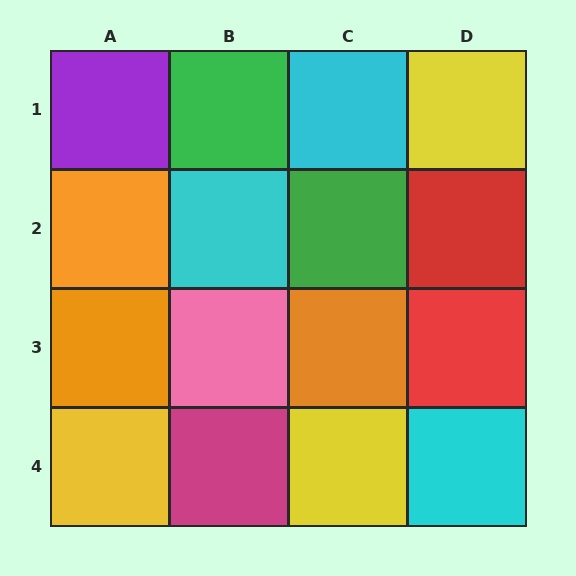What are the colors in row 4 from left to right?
Yellow, magenta, yellow, cyan.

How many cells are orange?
3 cells are orange.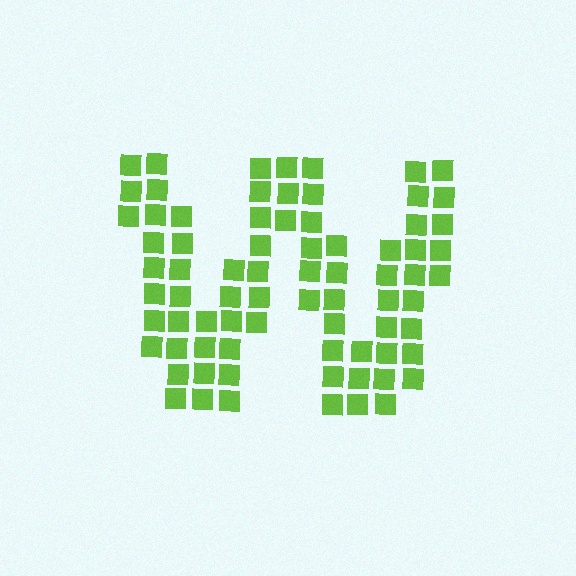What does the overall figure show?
The overall figure shows the letter W.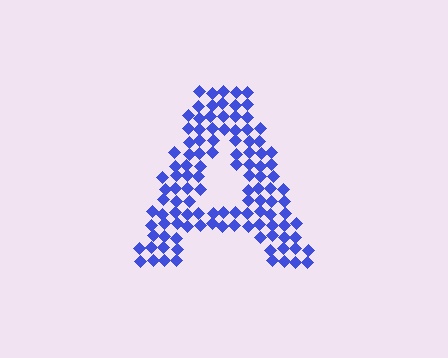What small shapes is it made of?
It is made of small diamonds.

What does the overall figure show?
The overall figure shows the letter A.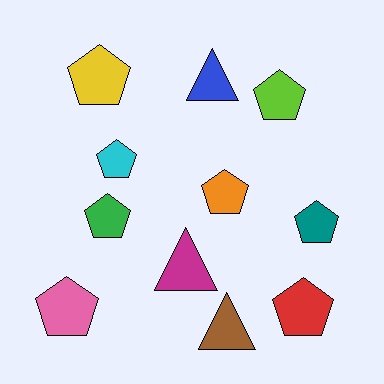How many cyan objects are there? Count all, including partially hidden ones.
There is 1 cyan object.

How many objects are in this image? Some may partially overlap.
There are 11 objects.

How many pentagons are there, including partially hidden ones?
There are 8 pentagons.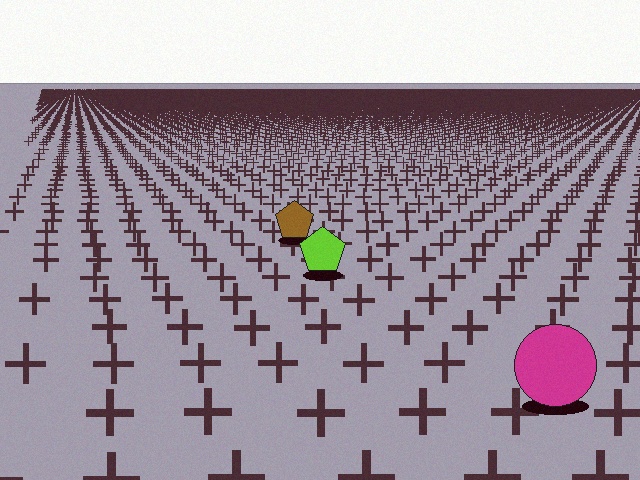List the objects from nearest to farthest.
From nearest to farthest: the magenta circle, the lime pentagon, the brown pentagon.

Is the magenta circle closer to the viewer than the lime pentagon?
Yes. The magenta circle is closer — you can tell from the texture gradient: the ground texture is coarser near it.